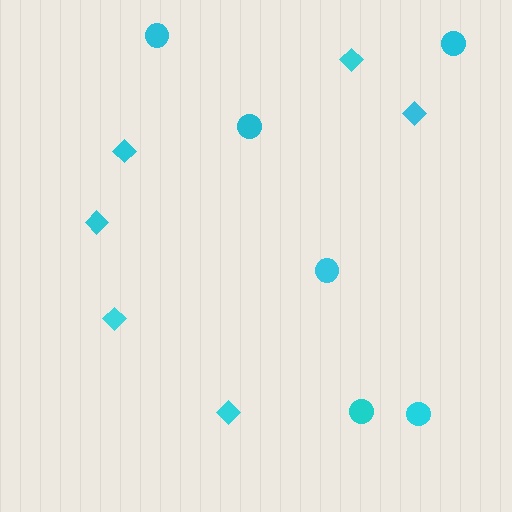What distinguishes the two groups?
There are 2 groups: one group of circles (6) and one group of diamonds (6).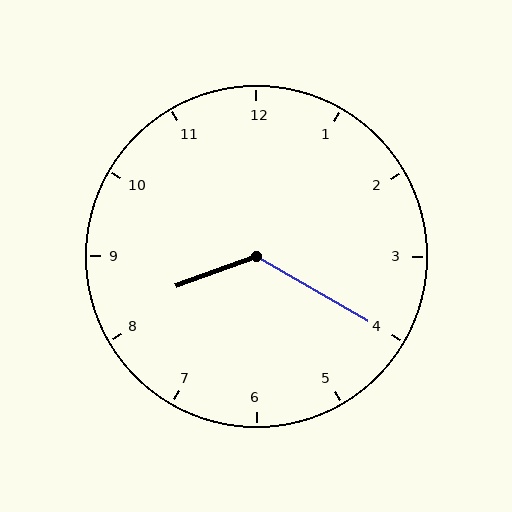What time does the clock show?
8:20.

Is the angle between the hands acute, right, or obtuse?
It is obtuse.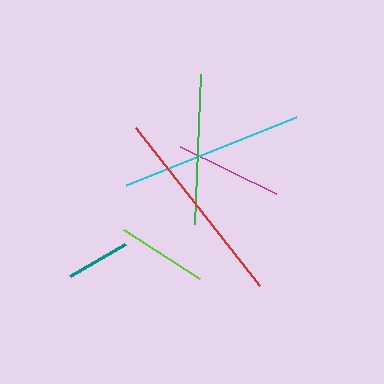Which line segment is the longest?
The red line is the longest at approximately 201 pixels.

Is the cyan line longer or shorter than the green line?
The cyan line is longer than the green line.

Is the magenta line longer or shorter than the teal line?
The magenta line is longer than the teal line.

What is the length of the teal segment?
The teal segment is approximately 64 pixels long.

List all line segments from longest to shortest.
From longest to shortest: red, cyan, green, magenta, lime, teal.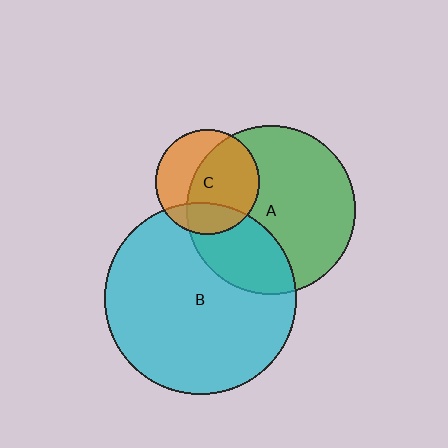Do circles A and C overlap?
Yes.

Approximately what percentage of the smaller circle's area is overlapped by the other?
Approximately 60%.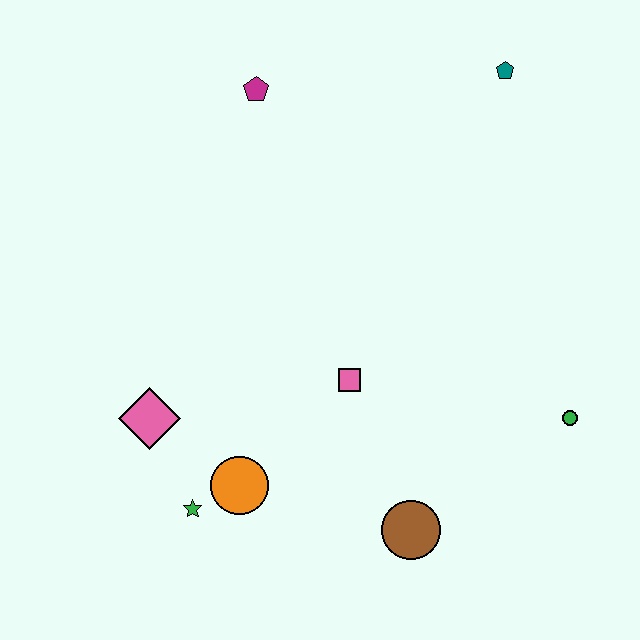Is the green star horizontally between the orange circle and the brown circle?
No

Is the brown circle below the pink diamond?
Yes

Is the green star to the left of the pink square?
Yes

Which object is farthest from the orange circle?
The teal pentagon is farthest from the orange circle.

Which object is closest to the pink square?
The orange circle is closest to the pink square.